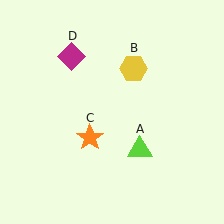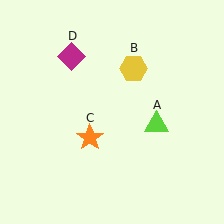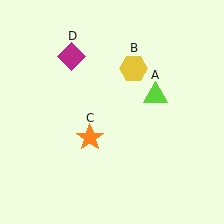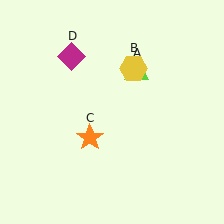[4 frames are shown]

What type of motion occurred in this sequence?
The lime triangle (object A) rotated counterclockwise around the center of the scene.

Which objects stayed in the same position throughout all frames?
Yellow hexagon (object B) and orange star (object C) and magenta diamond (object D) remained stationary.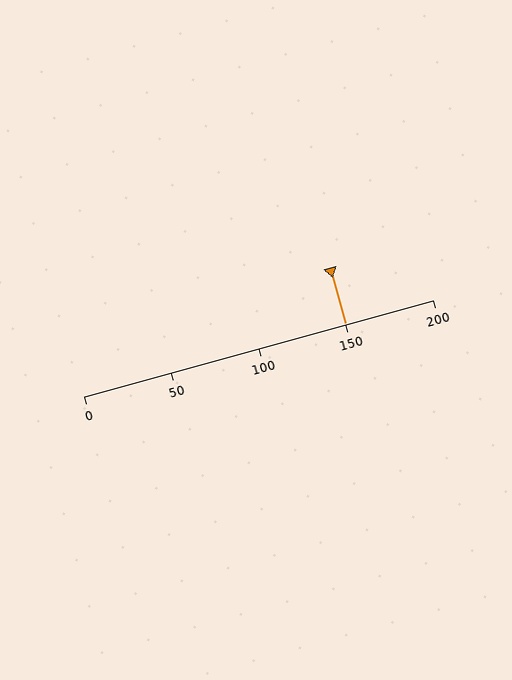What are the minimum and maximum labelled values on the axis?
The axis runs from 0 to 200.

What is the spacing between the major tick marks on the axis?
The major ticks are spaced 50 apart.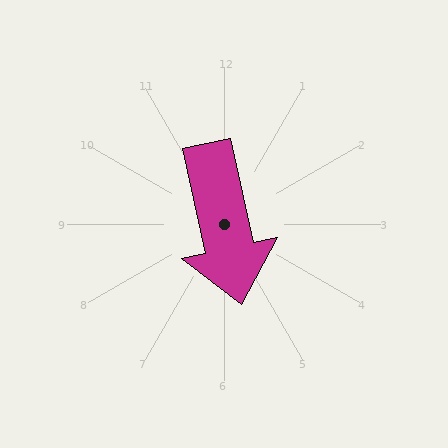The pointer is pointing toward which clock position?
Roughly 6 o'clock.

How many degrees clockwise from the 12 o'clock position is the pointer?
Approximately 168 degrees.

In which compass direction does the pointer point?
South.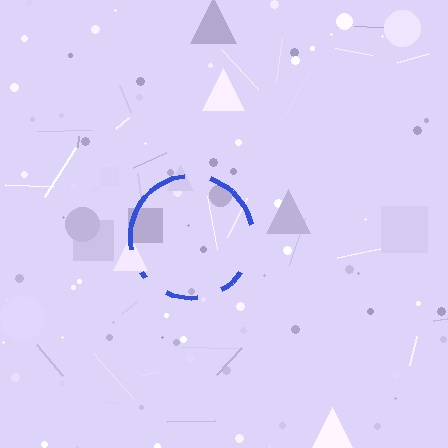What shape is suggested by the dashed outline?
The dashed outline suggests a circle.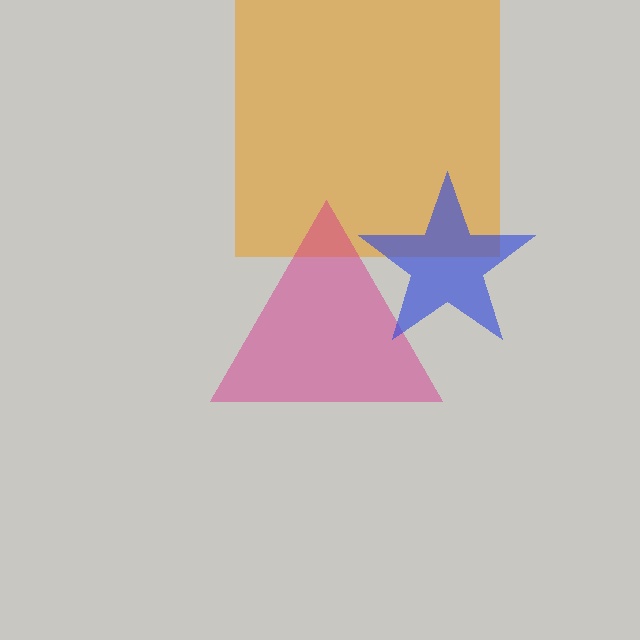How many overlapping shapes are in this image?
There are 3 overlapping shapes in the image.